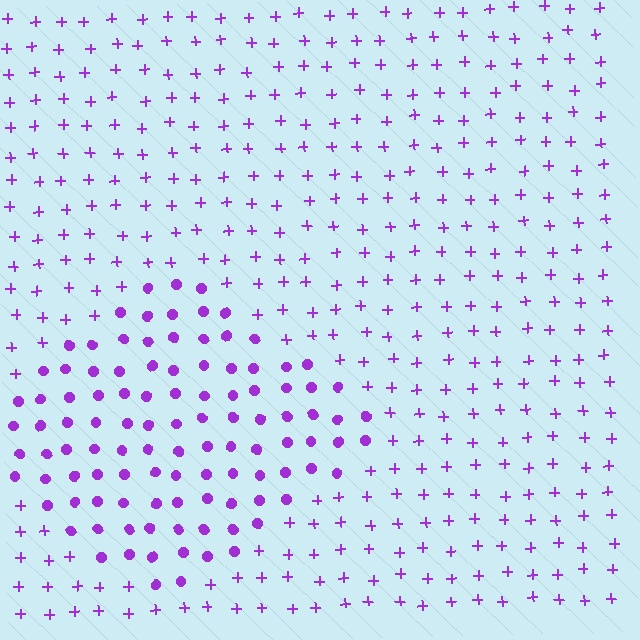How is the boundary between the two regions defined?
The boundary is defined by a change in element shape: circles inside vs. plus signs outside. All elements share the same color and spacing.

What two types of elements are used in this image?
The image uses circles inside the diamond region and plus signs outside it.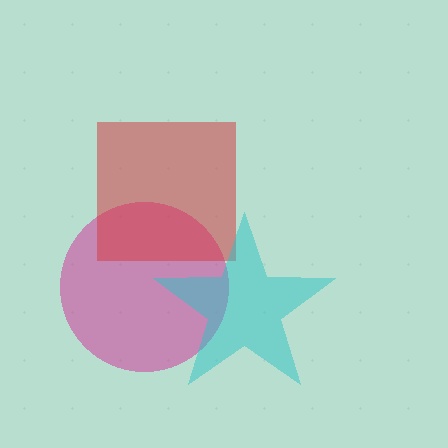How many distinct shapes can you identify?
There are 3 distinct shapes: a magenta circle, a red square, a cyan star.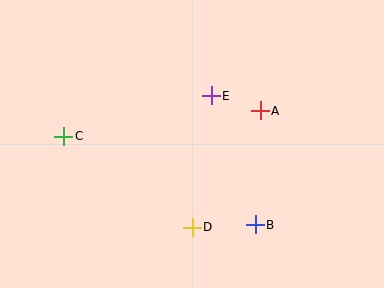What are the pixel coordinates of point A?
Point A is at (260, 111).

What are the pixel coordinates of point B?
Point B is at (255, 225).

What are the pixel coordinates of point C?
Point C is at (64, 136).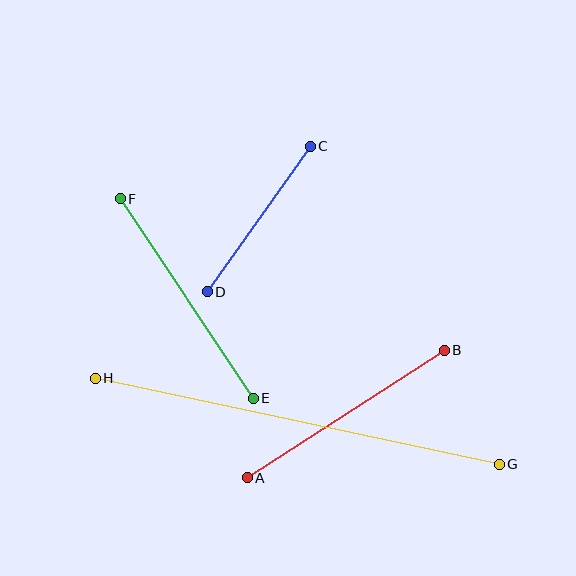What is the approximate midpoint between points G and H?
The midpoint is at approximately (297, 421) pixels.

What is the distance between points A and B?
The distance is approximately 235 pixels.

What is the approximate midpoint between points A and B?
The midpoint is at approximately (346, 414) pixels.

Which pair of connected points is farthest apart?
Points G and H are farthest apart.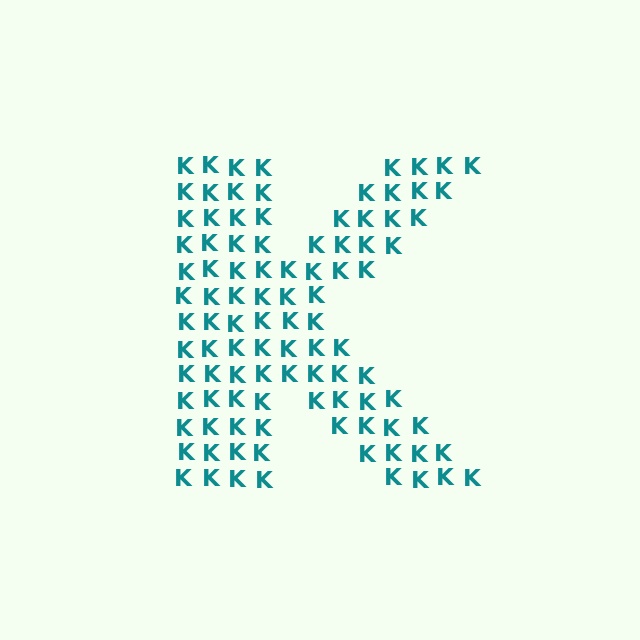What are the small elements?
The small elements are letter K's.